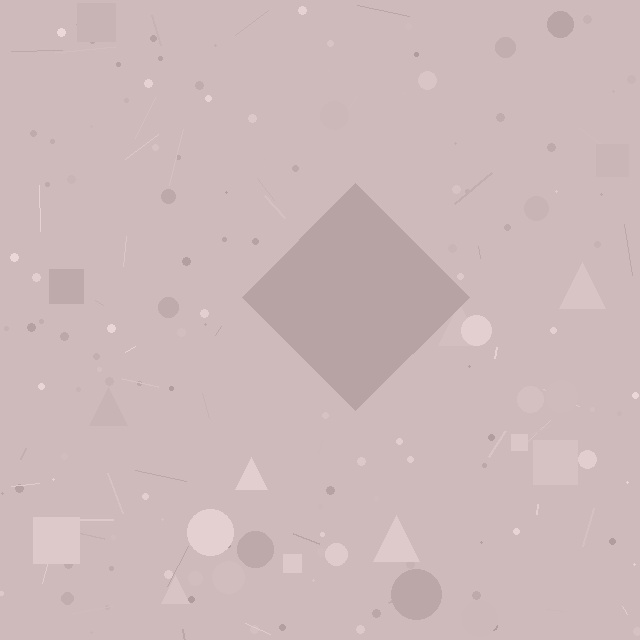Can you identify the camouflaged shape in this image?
The camouflaged shape is a diamond.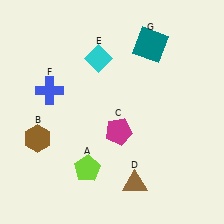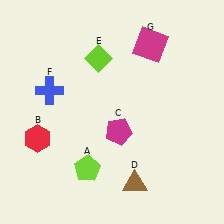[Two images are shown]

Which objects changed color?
B changed from brown to red. E changed from cyan to lime. G changed from teal to magenta.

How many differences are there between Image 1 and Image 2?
There are 3 differences between the two images.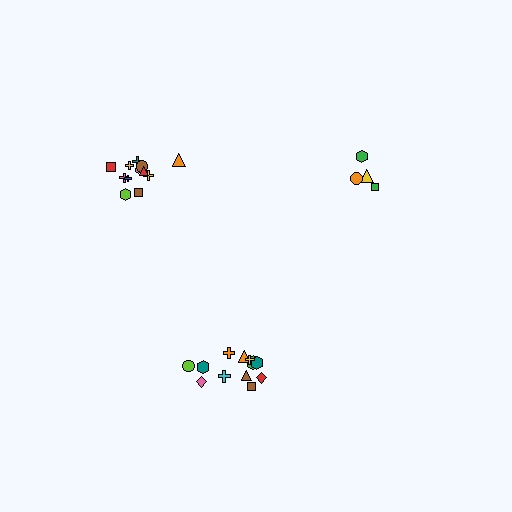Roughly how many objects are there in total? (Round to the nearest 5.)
Roughly 30 objects in total.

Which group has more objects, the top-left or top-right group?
The top-left group.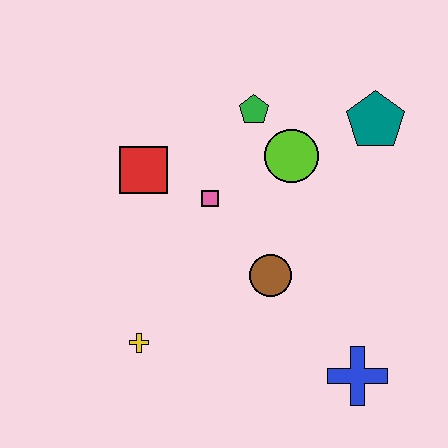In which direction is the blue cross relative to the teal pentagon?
The blue cross is below the teal pentagon.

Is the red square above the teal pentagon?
No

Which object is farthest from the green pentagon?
The blue cross is farthest from the green pentagon.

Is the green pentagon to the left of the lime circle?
Yes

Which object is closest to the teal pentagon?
The lime circle is closest to the teal pentagon.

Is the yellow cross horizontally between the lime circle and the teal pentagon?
No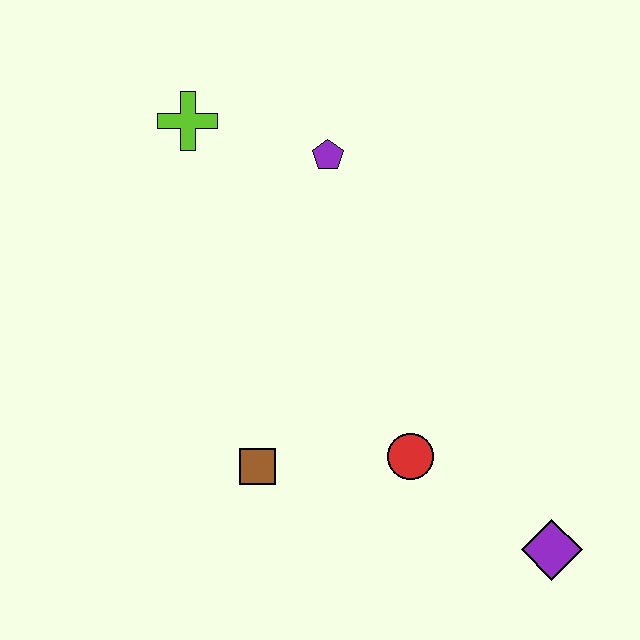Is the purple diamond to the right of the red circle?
Yes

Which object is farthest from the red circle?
The lime cross is farthest from the red circle.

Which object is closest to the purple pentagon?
The lime cross is closest to the purple pentagon.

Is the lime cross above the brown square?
Yes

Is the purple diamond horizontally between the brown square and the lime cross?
No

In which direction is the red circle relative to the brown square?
The red circle is to the right of the brown square.